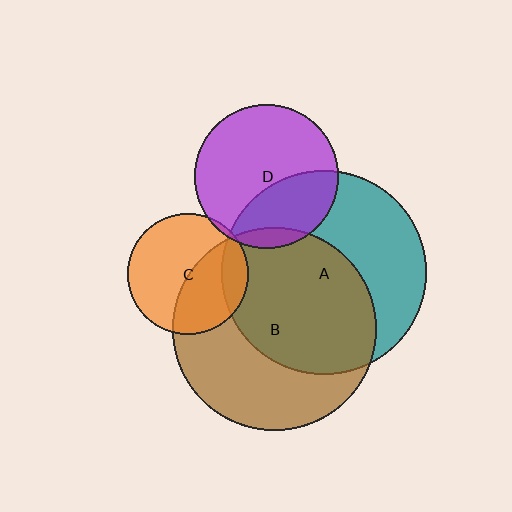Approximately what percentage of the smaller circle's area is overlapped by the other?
Approximately 55%.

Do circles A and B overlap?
Yes.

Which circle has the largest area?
Circle A (teal).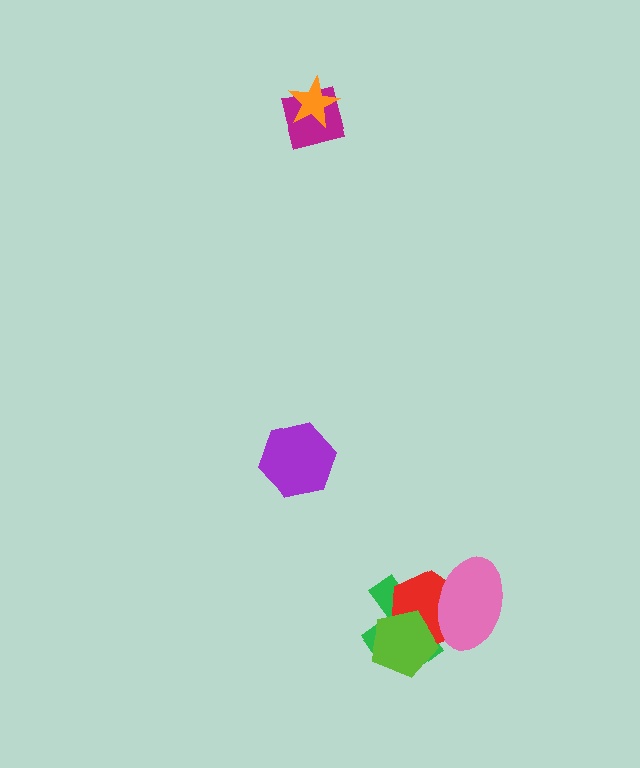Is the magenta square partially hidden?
Yes, it is partially covered by another shape.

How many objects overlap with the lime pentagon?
2 objects overlap with the lime pentagon.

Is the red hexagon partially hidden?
Yes, it is partially covered by another shape.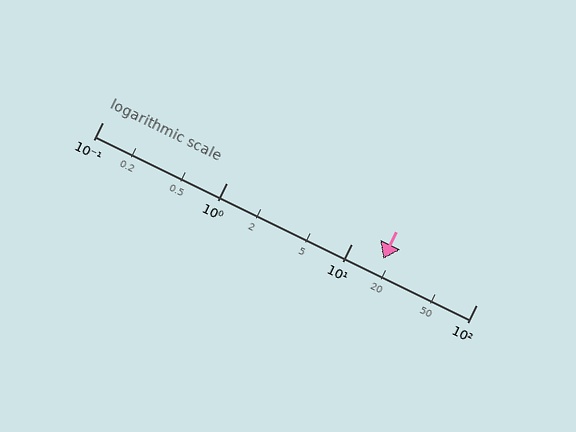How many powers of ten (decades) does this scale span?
The scale spans 3 decades, from 0.1 to 100.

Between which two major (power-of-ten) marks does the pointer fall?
The pointer is between 10 and 100.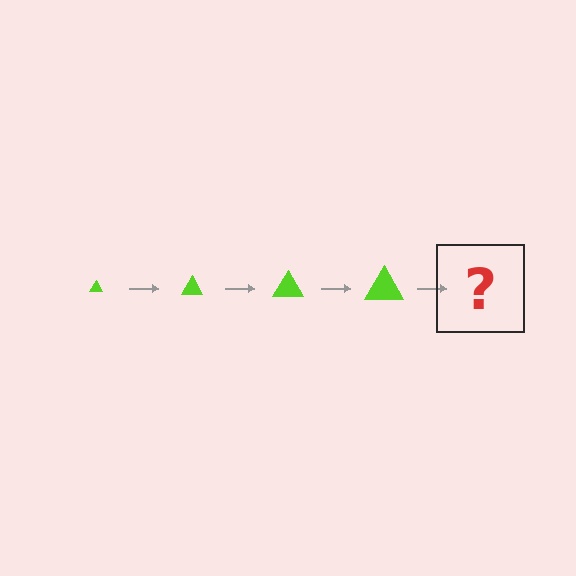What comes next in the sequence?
The next element should be a lime triangle, larger than the previous one.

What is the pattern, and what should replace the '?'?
The pattern is that the triangle gets progressively larger each step. The '?' should be a lime triangle, larger than the previous one.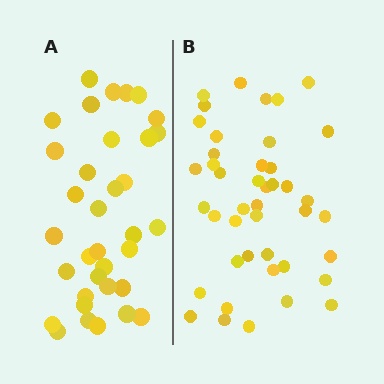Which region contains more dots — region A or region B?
Region B (the right region) has more dots.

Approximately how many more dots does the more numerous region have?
Region B has roughly 8 or so more dots than region A.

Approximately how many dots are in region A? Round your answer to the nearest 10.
About 40 dots. (The exact count is 35, which rounds to 40.)